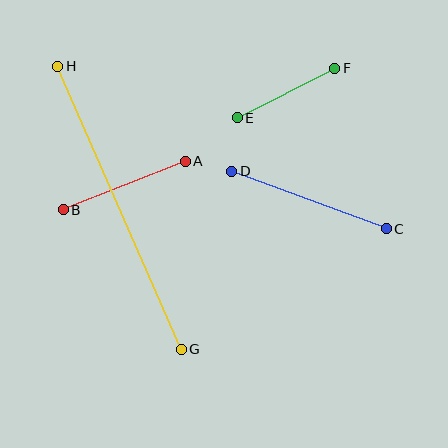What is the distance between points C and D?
The distance is approximately 165 pixels.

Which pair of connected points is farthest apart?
Points G and H are farthest apart.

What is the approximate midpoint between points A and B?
The midpoint is at approximately (124, 186) pixels.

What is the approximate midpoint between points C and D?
The midpoint is at approximately (309, 200) pixels.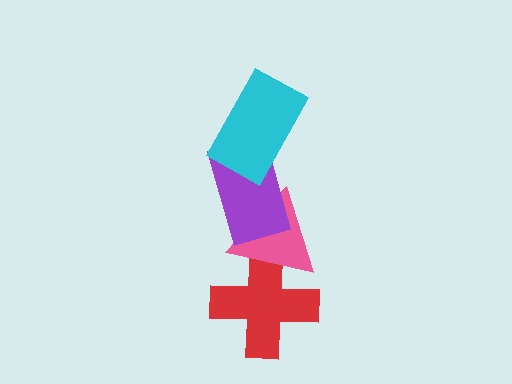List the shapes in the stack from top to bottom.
From top to bottom: the cyan rectangle, the purple rectangle, the pink triangle, the red cross.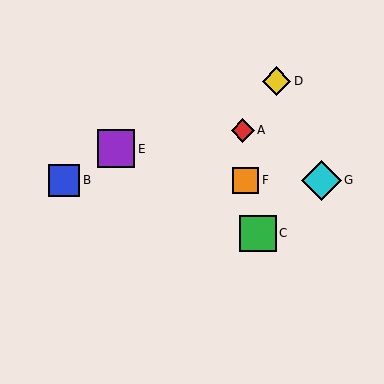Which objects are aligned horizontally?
Objects B, F, G are aligned horizontally.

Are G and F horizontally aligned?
Yes, both are at y≈180.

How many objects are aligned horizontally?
3 objects (B, F, G) are aligned horizontally.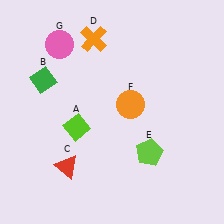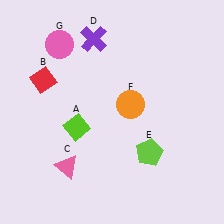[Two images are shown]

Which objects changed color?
B changed from green to red. C changed from red to pink. D changed from orange to purple.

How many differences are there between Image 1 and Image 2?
There are 3 differences between the two images.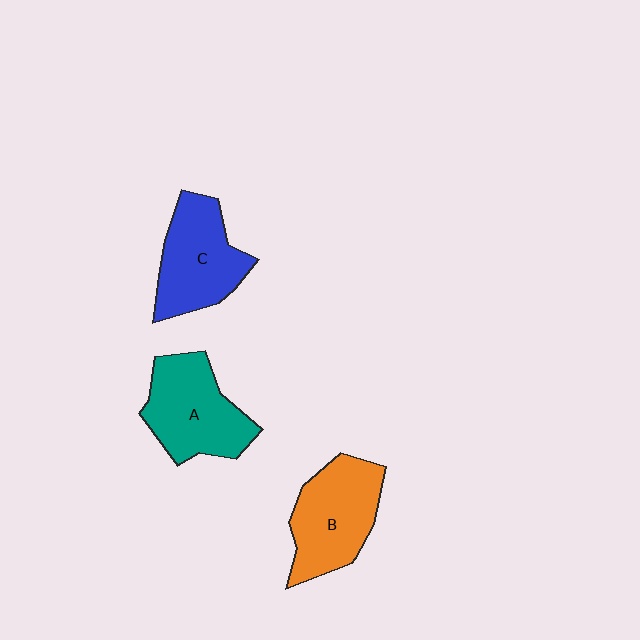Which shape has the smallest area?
Shape C (blue).